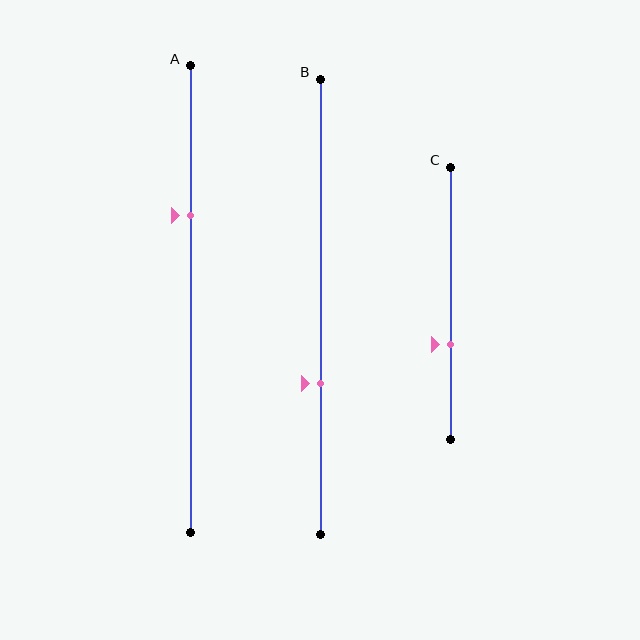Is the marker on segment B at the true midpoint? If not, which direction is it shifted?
No, the marker on segment B is shifted downward by about 17% of the segment length.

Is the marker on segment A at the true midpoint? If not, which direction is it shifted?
No, the marker on segment A is shifted upward by about 18% of the segment length.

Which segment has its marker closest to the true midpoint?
Segment C has its marker closest to the true midpoint.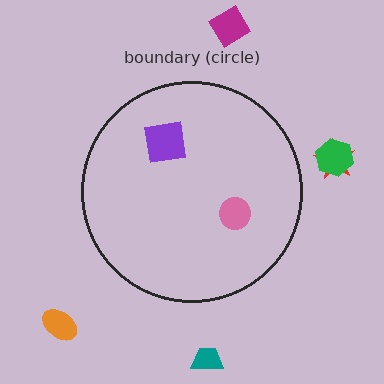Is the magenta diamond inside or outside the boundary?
Outside.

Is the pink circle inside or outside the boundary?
Inside.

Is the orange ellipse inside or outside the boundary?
Outside.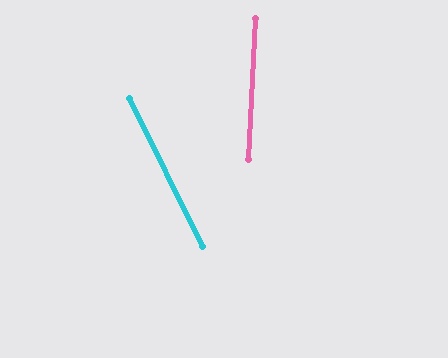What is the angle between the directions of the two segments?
Approximately 29 degrees.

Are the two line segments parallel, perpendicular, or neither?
Neither parallel nor perpendicular — they differ by about 29°.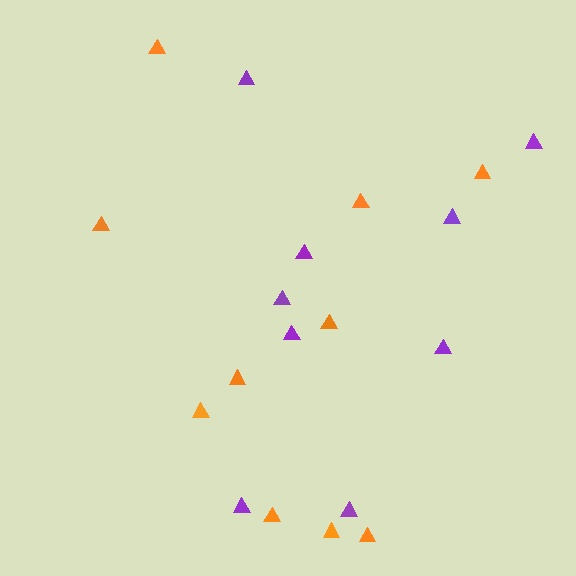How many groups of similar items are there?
There are 2 groups: one group of purple triangles (9) and one group of orange triangles (10).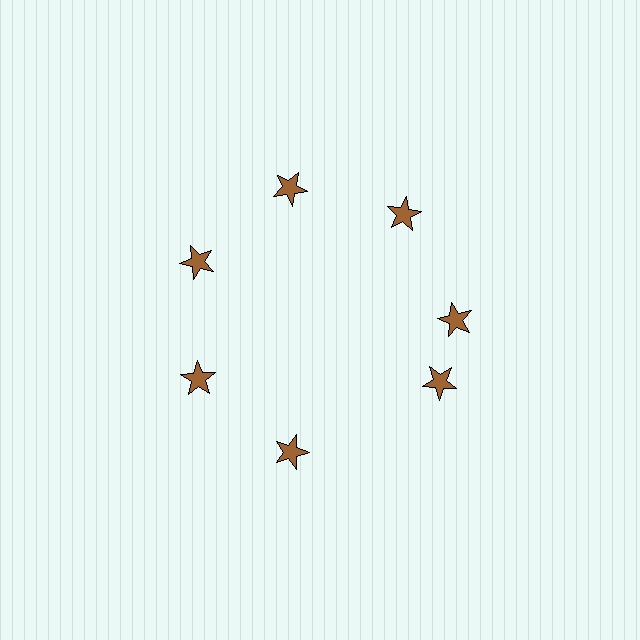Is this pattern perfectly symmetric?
No. The 7 brown stars are arranged in a ring, but one element near the 5 o'clock position is rotated out of alignment along the ring, breaking the 7-fold rotational symmetry.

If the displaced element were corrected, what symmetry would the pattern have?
It would have 7-fold rotational symmetry — the pattern would map onto itself every 51 degrees.